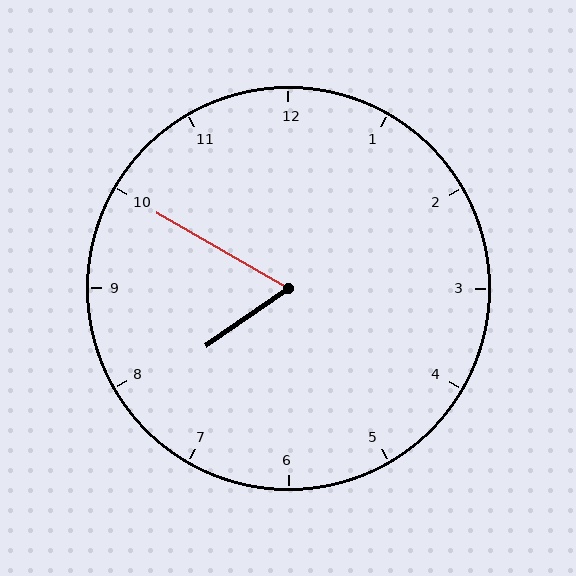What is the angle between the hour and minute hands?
Approximately 65 degrees.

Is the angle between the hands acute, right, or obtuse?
It is acute.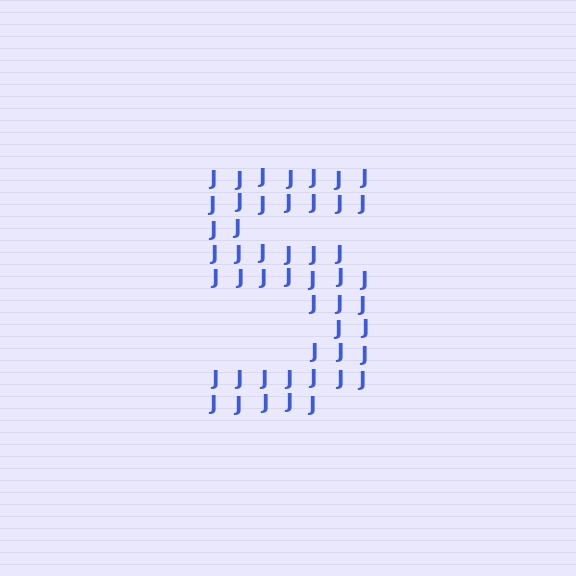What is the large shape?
The large shape is the digit 5.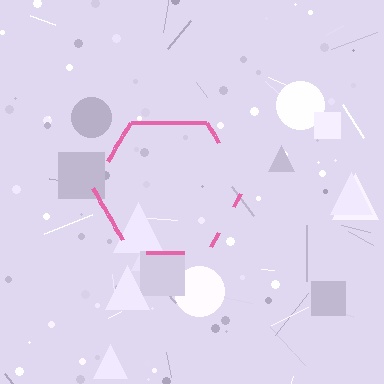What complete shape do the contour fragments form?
The contour fragments form a hexagon.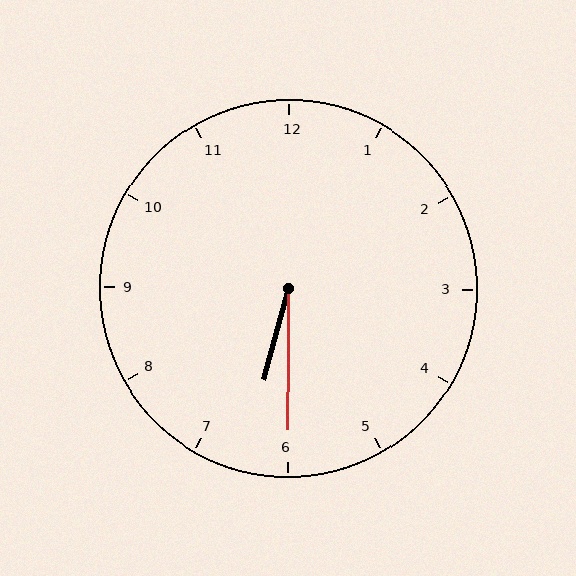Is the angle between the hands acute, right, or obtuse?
It is acute.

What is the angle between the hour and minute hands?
Approximately 15 degrees.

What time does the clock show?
6:30.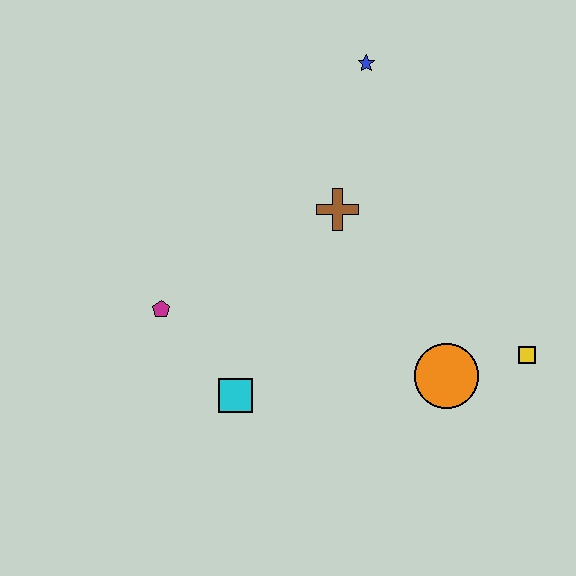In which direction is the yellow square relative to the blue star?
The yellow square is below the blue star.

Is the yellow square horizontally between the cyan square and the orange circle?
No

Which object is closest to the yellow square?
The orange circle is closest to the yellow square.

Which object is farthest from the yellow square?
The magenta pentagon is farthest from the yellow square.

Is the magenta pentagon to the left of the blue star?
Yes